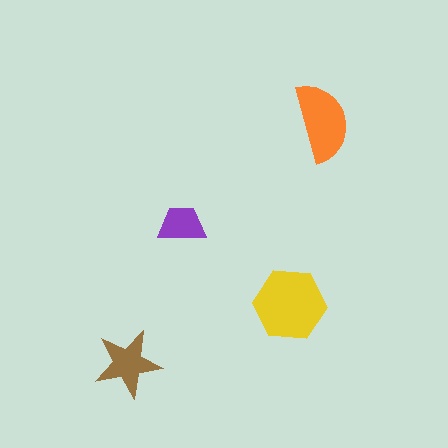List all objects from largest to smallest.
The yellow hexagon, the orange semicircle, the brown star, the purple trapezoid.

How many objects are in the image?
There are 4 objects in the image.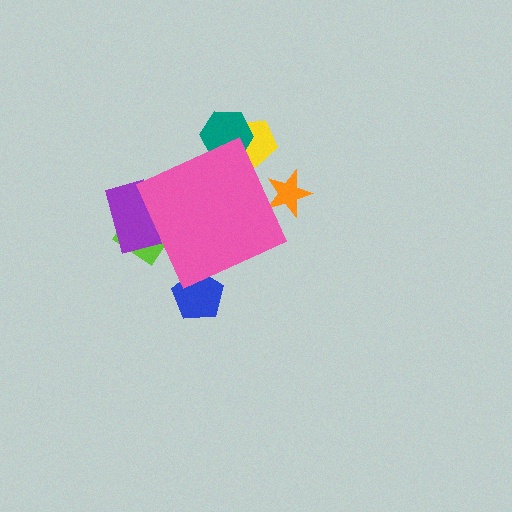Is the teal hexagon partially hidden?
Yes, the teal hexagon is partially hidden behind the pink diamond.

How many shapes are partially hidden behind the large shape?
6 shapes are partially hidden.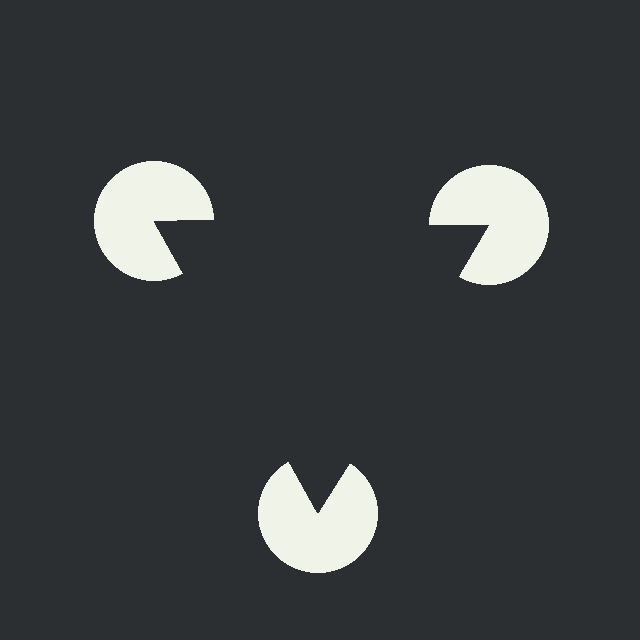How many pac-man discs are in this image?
There are 3 — one at each vertex of the illusory triangle.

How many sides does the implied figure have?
3 sides.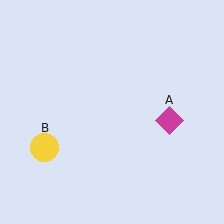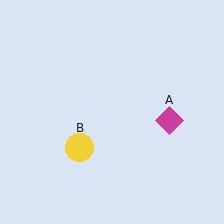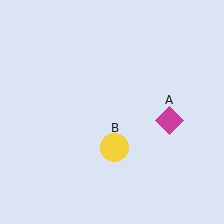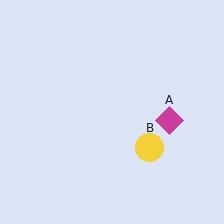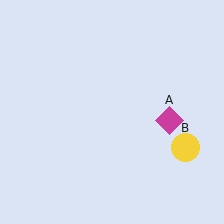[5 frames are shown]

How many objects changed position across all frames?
1 object changed position: yellow circle (object B).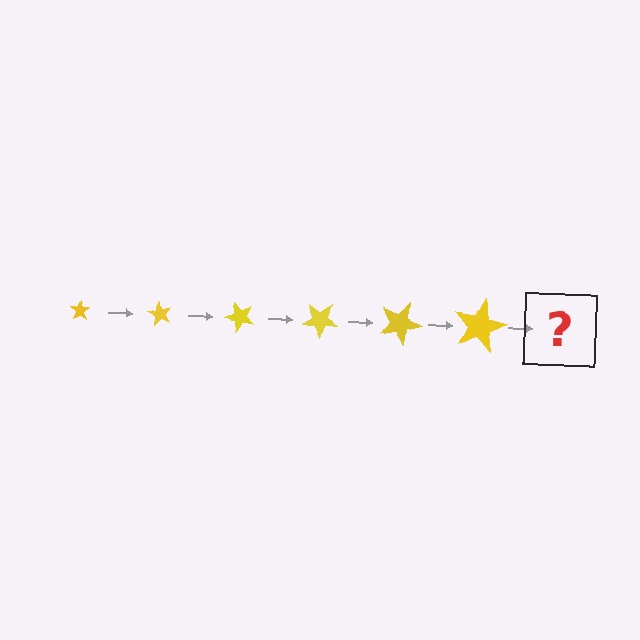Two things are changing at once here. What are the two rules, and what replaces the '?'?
The two rules are that the star grows larger each step and it rotates 60 degrees each step. The '?' should be a star, larger than the previous one and rotated 360 degrees from the start.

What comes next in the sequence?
The next element should be a star, larger than the previous one and rotated 360 degrees from the start.